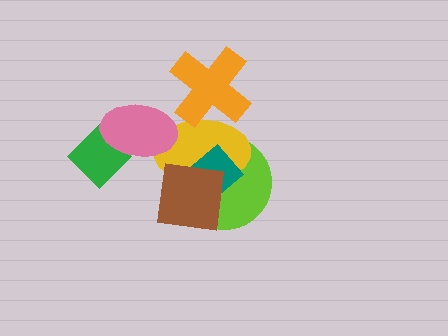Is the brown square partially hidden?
No, no other shape covers it.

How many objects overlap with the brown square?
3 objects overlap with the brown square.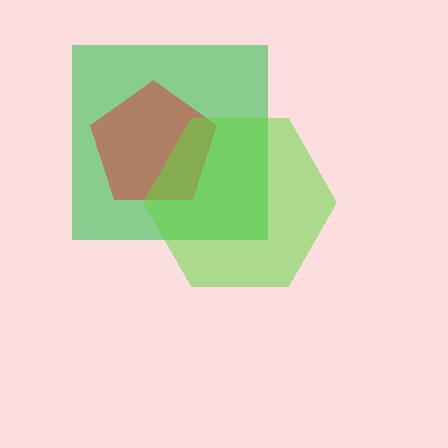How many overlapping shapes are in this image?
There are 3 overlapping shapes in the image.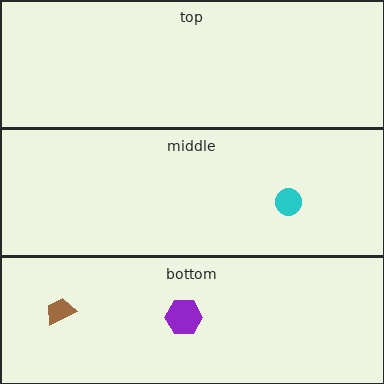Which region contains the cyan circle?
The middle region.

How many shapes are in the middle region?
1.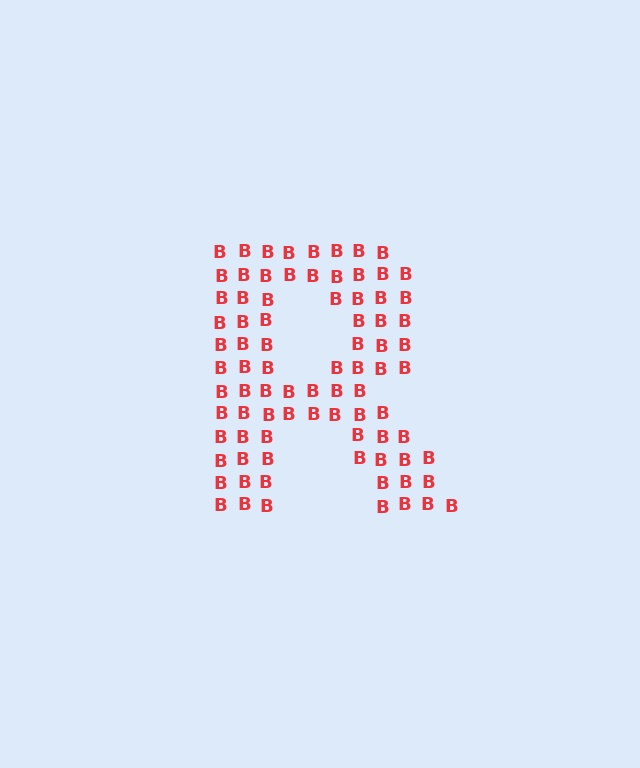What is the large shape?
The large shape is the letter R.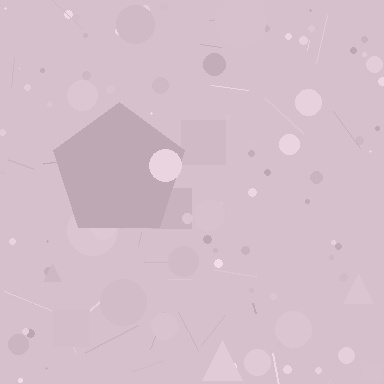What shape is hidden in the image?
A pentagon is hidden in the image.